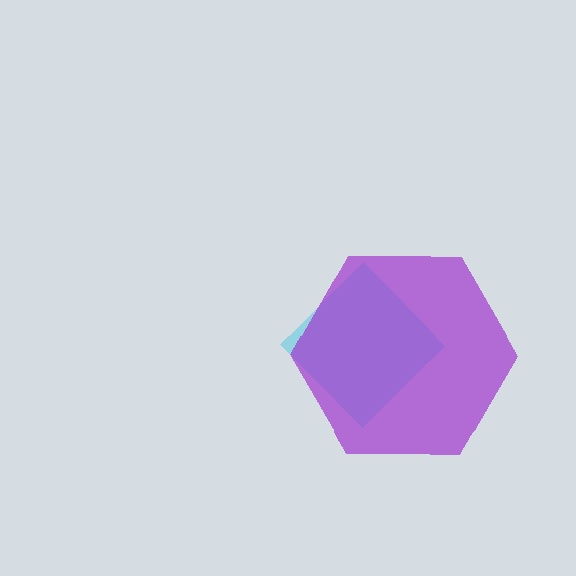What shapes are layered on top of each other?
The layered shapes are: a cyan diamond, a purple hexagon.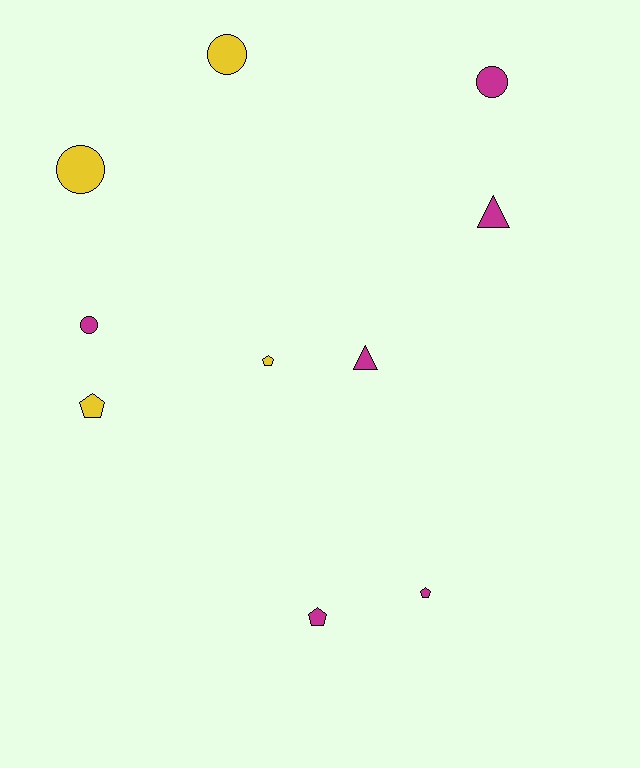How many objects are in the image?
There are 10 objects.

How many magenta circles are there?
There are 2 magenta circles.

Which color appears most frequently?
Magenta, with 6 objects.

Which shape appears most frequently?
Pentagon, with 4 objects.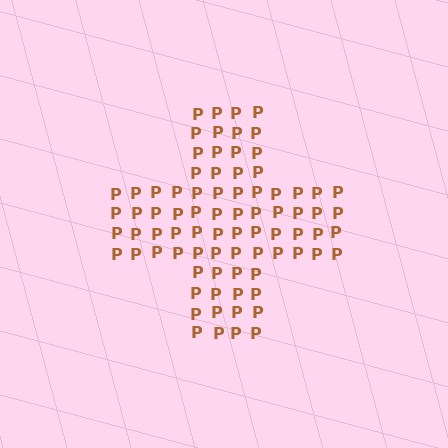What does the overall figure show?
The overall figure shows a cross.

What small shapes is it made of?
It is made of small letter P's.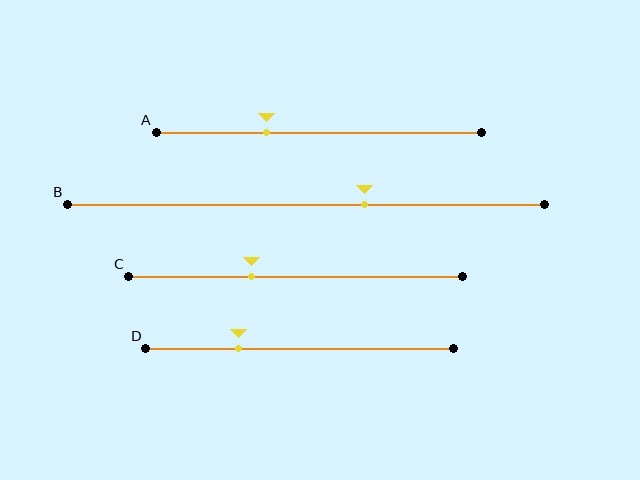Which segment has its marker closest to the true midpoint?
Segment B has its marker closest to the true midpoint.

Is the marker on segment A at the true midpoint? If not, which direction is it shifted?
No, the marker on segment A is shifted to the left by about 16% of the segment length.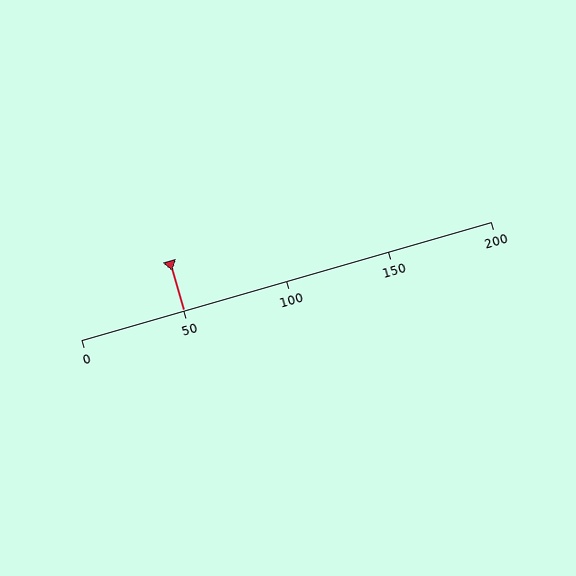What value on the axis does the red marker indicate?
The marker indicates approximately 50.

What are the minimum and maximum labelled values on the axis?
The axis runs from 0 to 200.